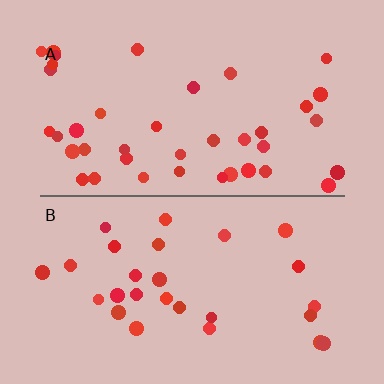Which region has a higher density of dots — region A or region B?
A (the top).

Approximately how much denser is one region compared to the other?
Approximately 1.4× — region A over region B.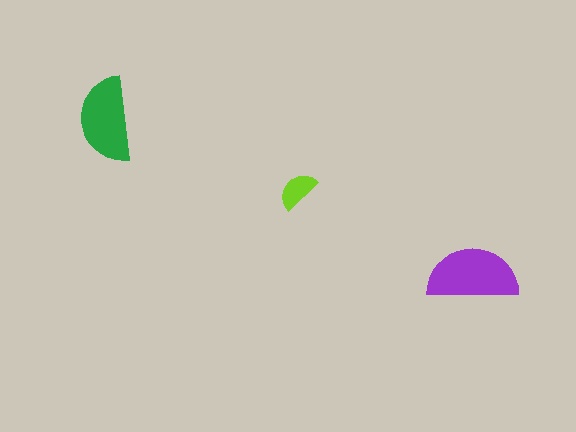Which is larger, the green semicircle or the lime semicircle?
The green one.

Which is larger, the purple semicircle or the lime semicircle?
The purple one.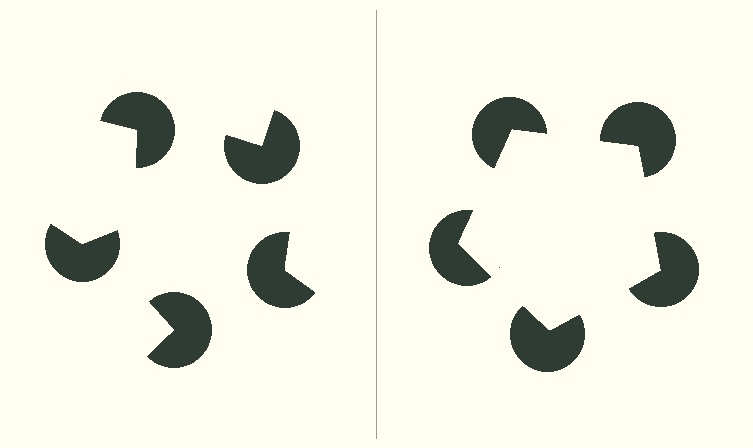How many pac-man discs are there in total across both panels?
10 — 5 on each side.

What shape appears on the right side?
An illusory pentagon.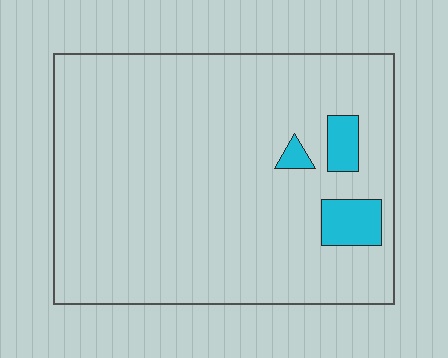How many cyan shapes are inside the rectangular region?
3.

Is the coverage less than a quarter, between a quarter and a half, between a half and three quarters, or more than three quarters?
Less than a quarter.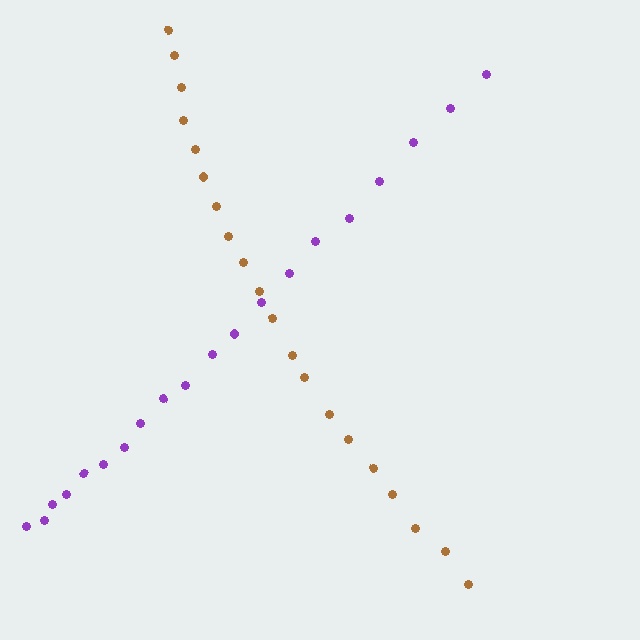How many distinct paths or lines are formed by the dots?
There are 2 distinct paths.